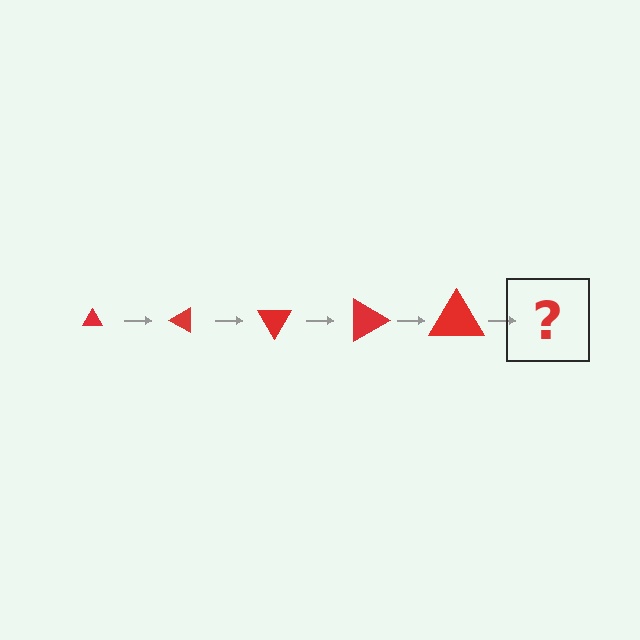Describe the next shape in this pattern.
It should be a triangle, larger than the previous one and rotated 150 degrees from the start.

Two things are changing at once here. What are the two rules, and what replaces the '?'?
The two rules are that the triangle grows larger each step and it rotates 30 degrees each step. The '?' should be a triangle, larger than the previous one and rotated 150 degrees from the start.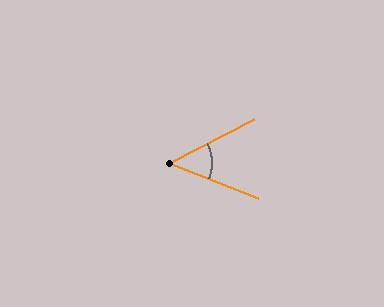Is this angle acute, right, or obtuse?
It is acute.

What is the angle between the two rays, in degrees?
Approximately 49 degrees.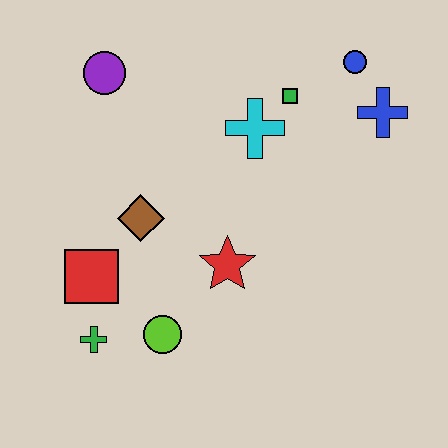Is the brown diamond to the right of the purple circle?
Yes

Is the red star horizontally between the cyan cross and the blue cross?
No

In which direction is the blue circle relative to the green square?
The blue circle is to the right of the green square.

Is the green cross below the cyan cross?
Yes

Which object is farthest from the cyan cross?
The green cross is farthest from the cyan cross.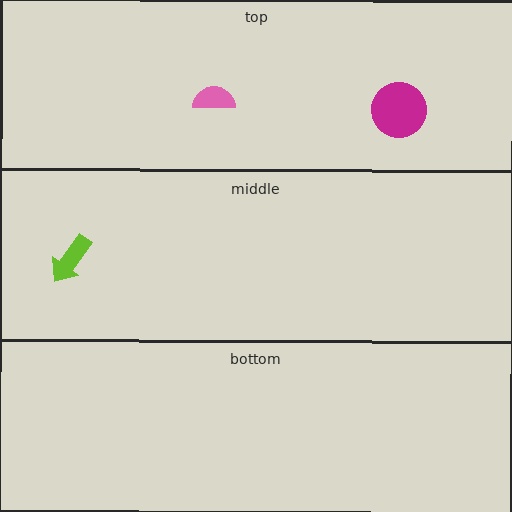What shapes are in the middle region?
The lime arrow.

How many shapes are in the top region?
2.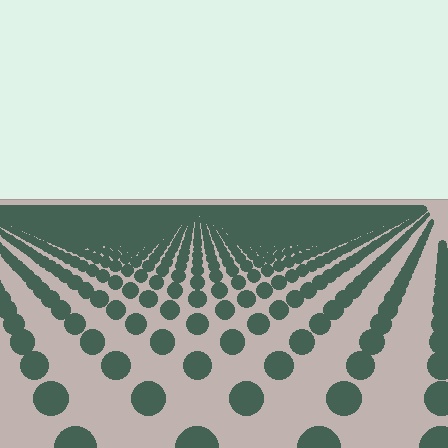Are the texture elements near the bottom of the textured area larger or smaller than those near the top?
Larger. Near the bottom, elements are closer to the viewer and appear at a bigger on-screen size.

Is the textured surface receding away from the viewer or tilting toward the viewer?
The surface is receding away from the viewer. Texture elements get smaller and denser toward the top.